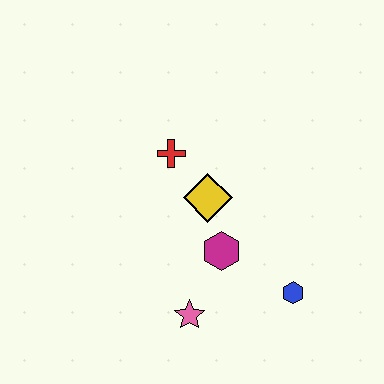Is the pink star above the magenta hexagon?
No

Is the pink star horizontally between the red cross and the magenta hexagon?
Yes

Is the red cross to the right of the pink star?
No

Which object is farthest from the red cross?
The blue hexagon is farthest from the red cross.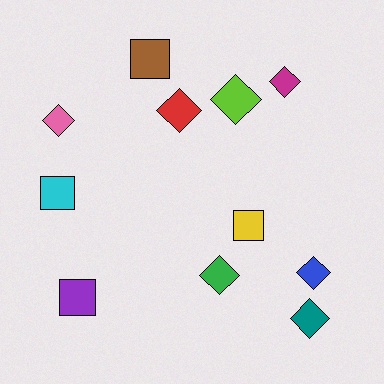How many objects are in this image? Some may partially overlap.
There are 11 objects.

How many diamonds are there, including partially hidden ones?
There are 7 diamonds.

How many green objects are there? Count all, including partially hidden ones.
There is 1 green object.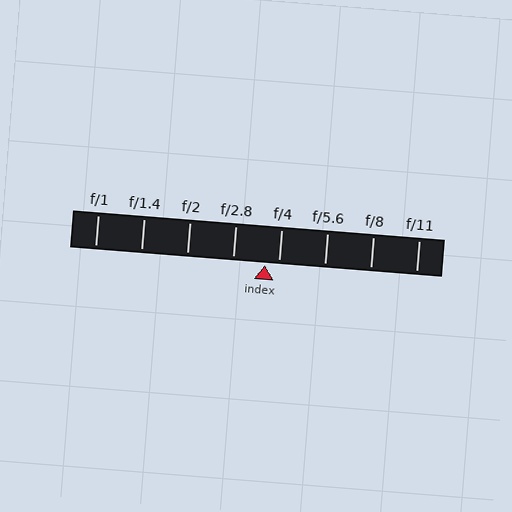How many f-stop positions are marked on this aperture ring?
There are 8 f-stop positions marked.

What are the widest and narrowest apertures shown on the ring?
The widest aperture shown is f/1 and the narrowest is f/11.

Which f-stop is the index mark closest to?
The index mark is closest to f/4.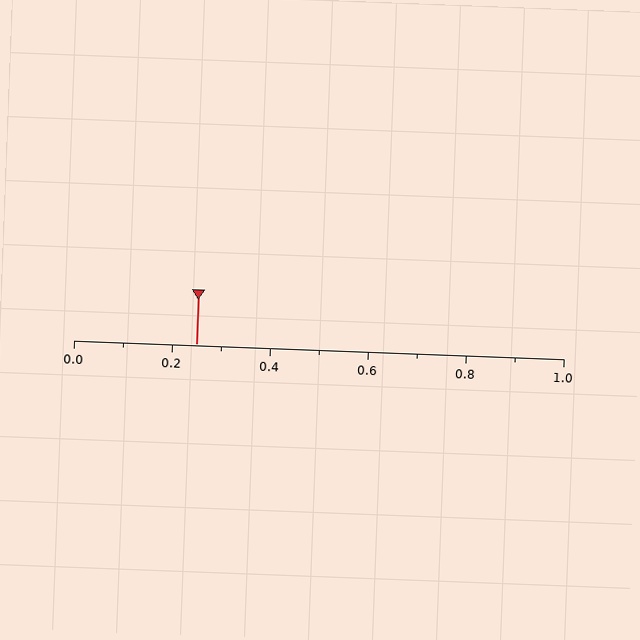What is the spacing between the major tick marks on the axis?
The major ticks are spaced 0.2 apart.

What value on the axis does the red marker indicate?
The marker indicates approximately 0.25.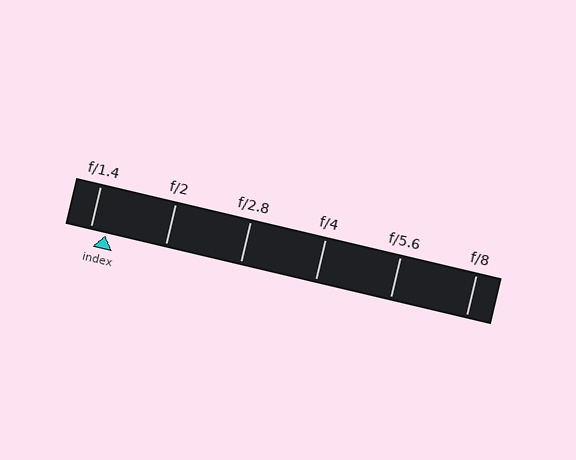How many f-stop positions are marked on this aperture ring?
There are 6 f-stop positions marked.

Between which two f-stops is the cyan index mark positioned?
The index mark is between f/1.4 and f/2.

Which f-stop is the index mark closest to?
The index mark is closest to f/1.4.